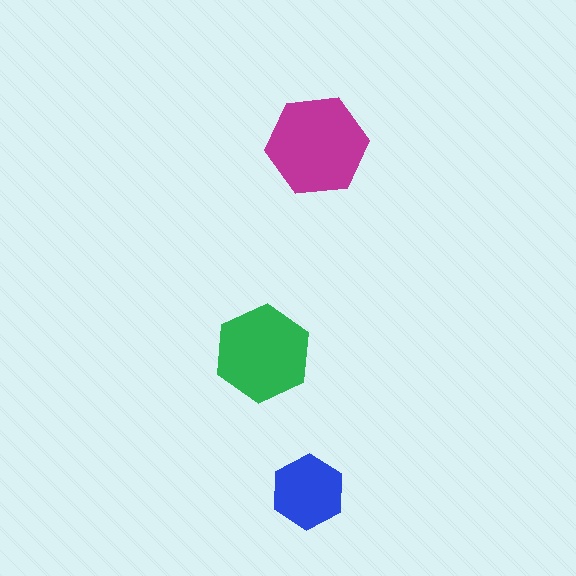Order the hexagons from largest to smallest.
the magenta one, the green one, the blue one.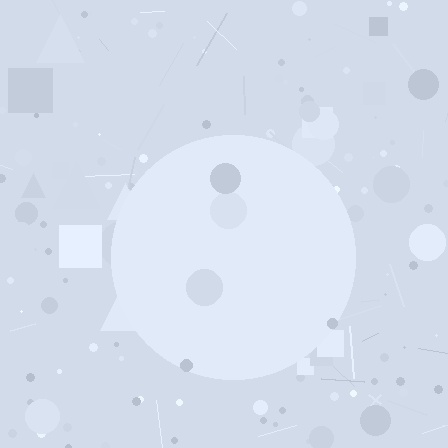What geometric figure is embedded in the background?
A circle is embedded in the background.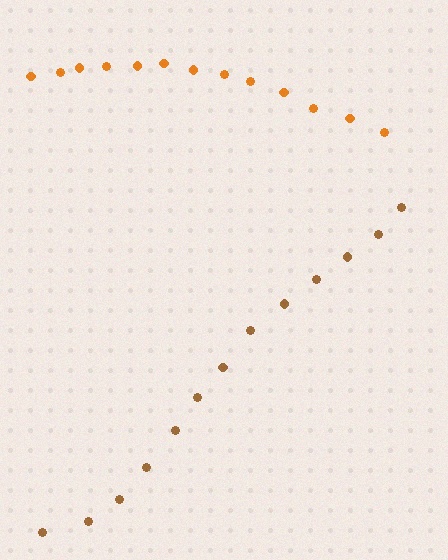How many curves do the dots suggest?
There are 2 distinct paths.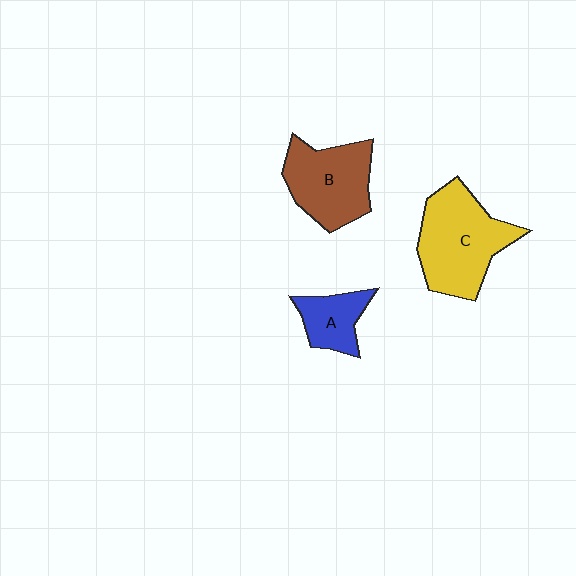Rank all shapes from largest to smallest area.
From largest to smallest: C (yellow), B (brown), A (blue).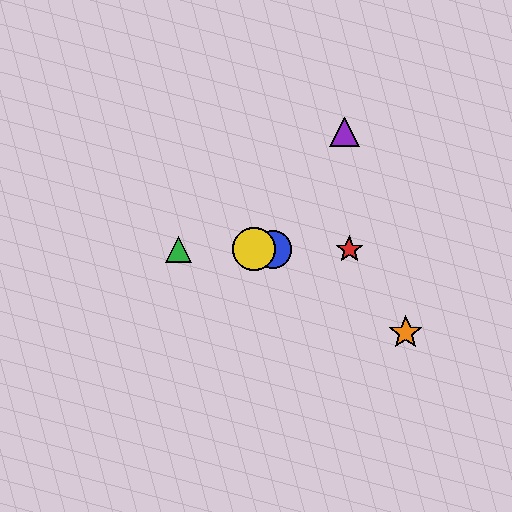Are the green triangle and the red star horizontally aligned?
Yes, both are at y≈249.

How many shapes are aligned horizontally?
4 shapes (the red star, the blue circle, the green triangle, the yellow circle) are aligned horizontally.